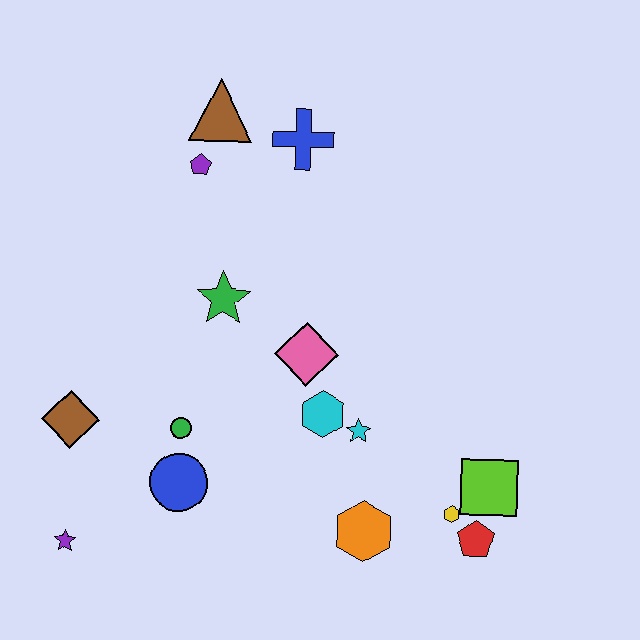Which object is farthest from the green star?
The red pentagon is farthest from the green star.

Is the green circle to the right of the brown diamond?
Yes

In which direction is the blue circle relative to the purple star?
The blue circle is to the right of the purple star.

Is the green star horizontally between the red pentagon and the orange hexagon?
No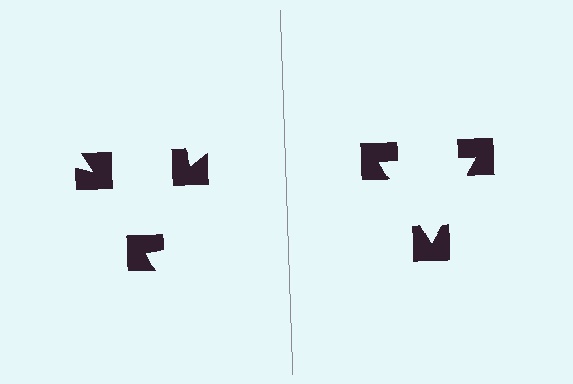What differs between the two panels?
The notched squares are positioned identically on both sides; only the wedge orientations differ. On the right they align to a triangle; on the left they are misaligned.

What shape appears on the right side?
An illusory triangle.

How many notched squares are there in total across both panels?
6 — 3 on each side.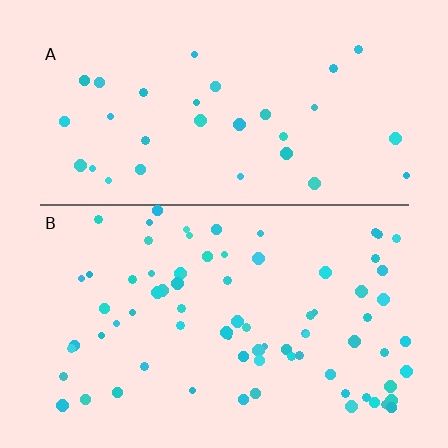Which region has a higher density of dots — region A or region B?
B (the bottom).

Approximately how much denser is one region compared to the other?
Approximately 2.4× — region B over region A.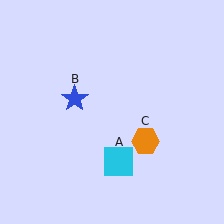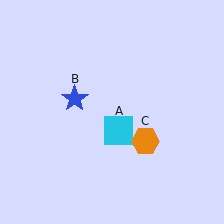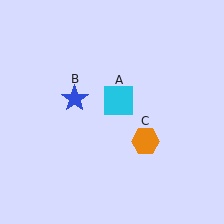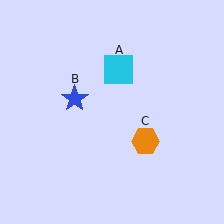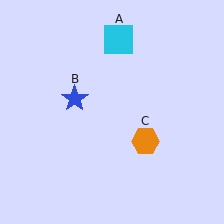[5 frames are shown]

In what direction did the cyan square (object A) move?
The cyan square (object A) moved up.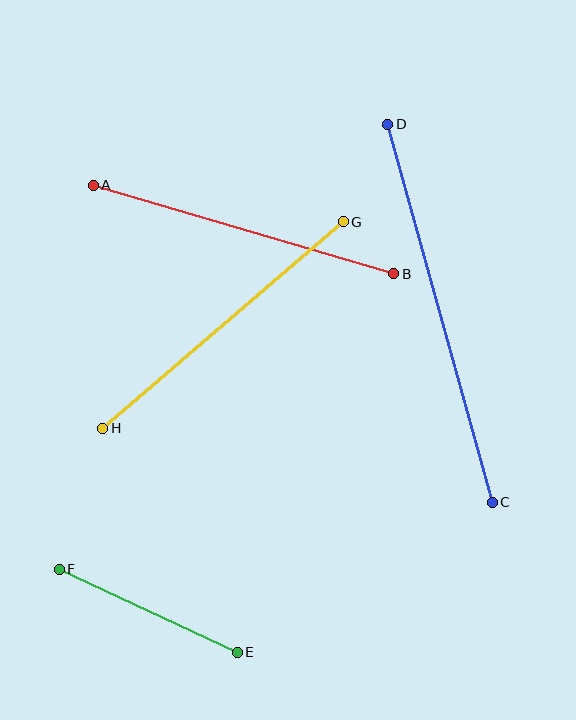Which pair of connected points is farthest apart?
Points C and D are farthest apart.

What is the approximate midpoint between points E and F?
The midpoint is at approximately (148, 611) pixels.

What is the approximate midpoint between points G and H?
The midpoint is at approximately (223, 325) pixels.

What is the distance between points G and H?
The distance is approximately 317 pixels.